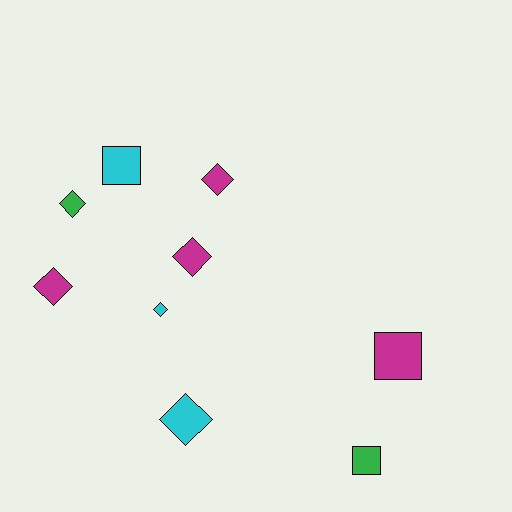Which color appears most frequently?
Magenta, with 4 objects.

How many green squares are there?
There is 1 green square.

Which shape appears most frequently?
Diamond, with 6 objects.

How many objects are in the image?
There are 9 objects.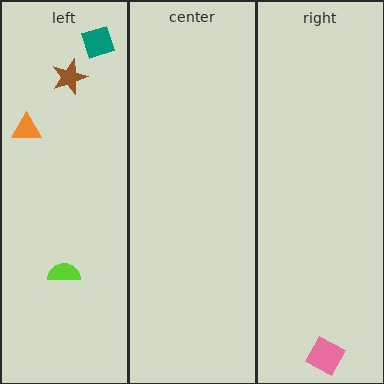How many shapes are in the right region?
1.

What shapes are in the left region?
The lime semicircle, the brown star, the teal diamond, the orange triangle.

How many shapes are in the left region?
4.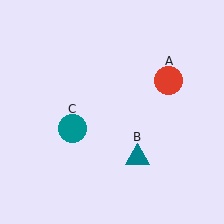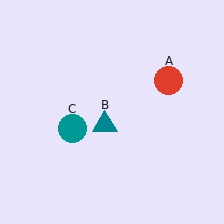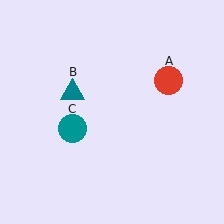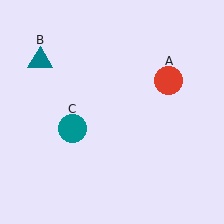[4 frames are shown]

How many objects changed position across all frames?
1 object changed position: teal triangle (object B).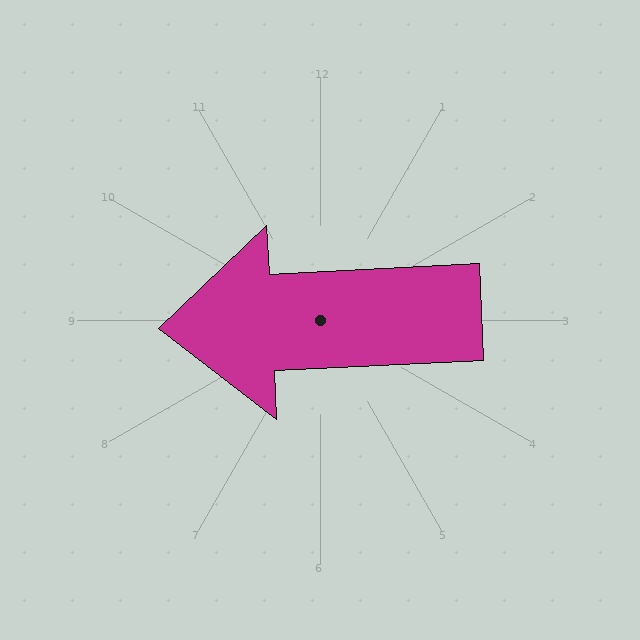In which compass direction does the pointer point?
West.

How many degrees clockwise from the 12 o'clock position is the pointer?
Approximately 267 degrees.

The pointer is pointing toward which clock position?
Roughly 9 o'clock.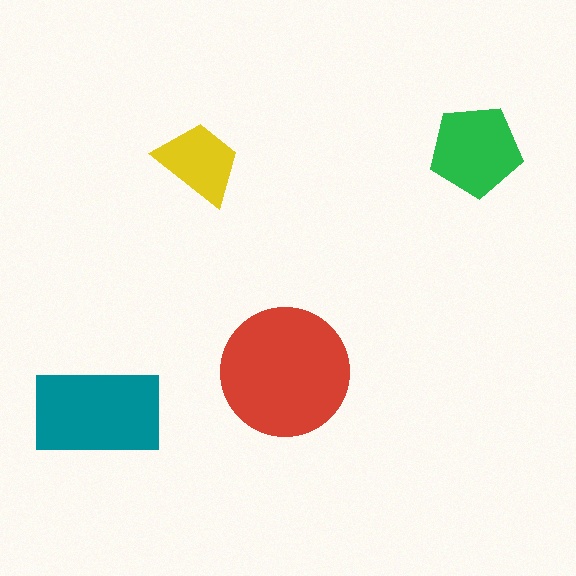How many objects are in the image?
There are 4 objects in the image.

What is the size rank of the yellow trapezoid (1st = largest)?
4th.